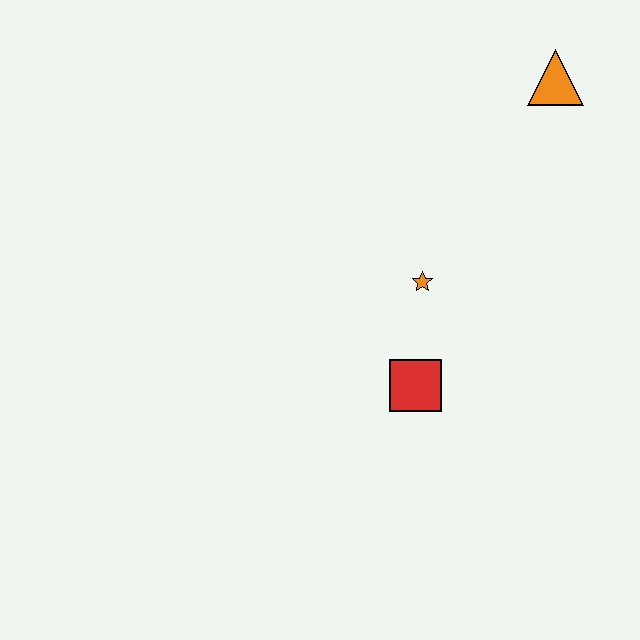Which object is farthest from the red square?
The orange triangle is farthest from the red square.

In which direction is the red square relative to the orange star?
The red square is below the orange star.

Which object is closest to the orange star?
The red square is closest to the orange star.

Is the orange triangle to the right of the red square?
Yes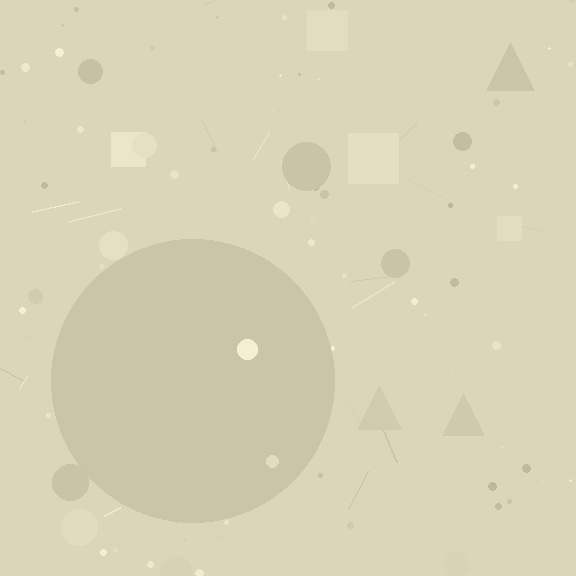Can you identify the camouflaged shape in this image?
The camouflaged shape is a circle.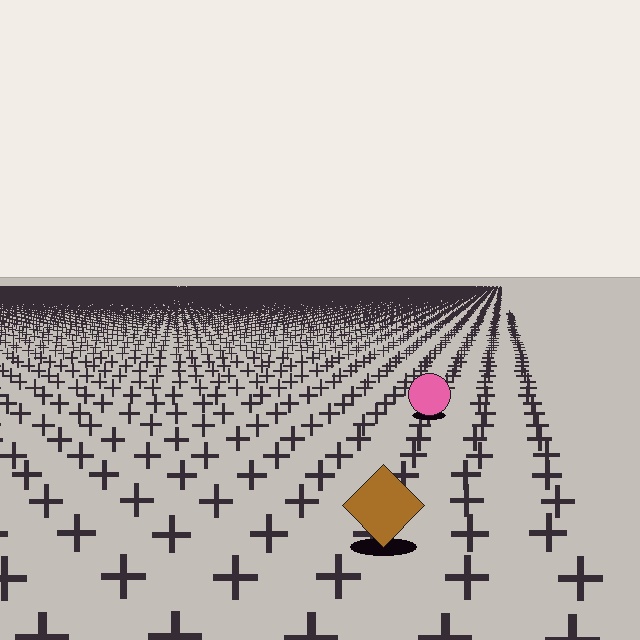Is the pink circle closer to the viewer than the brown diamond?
No. The brown diamond is closer — you can tell from the texture gradient: the ground texture is coarser near it.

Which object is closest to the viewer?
The brown diamond is closest. The texture marks near it are larger and more spread out.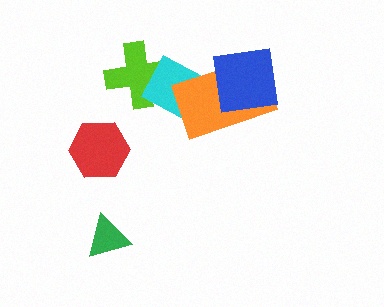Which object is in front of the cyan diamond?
The orange rectangle is in front of the cyan diamond.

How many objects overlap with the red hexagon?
0 objects overlap with the red hexagon.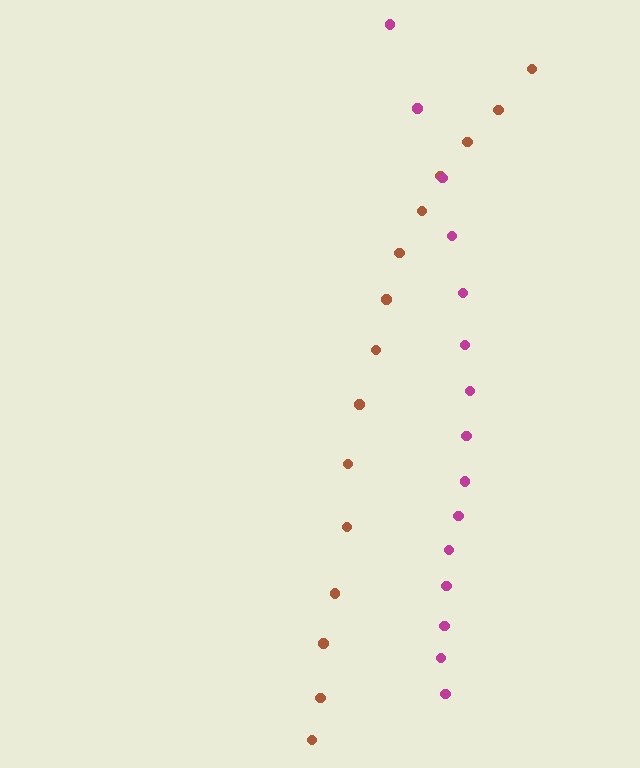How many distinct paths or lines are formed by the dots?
There are 2 distinct paths.